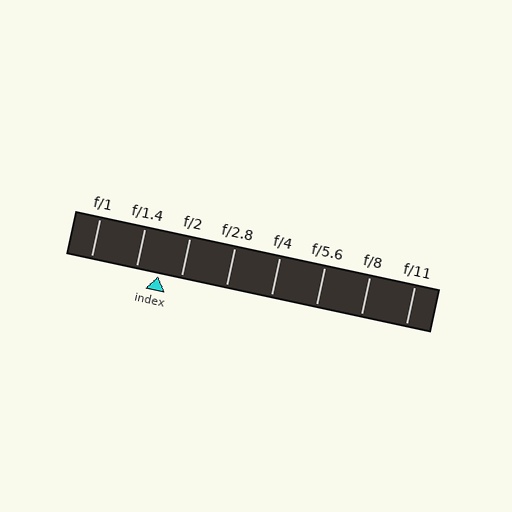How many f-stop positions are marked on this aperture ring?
There are 8 f-stop positions marked.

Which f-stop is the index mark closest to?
The index mark is closest to f/2.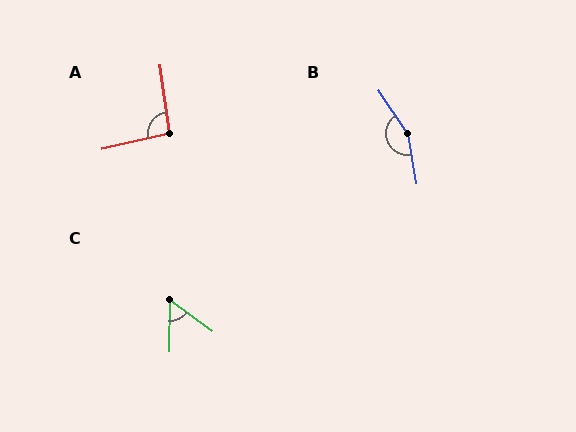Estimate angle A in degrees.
Approximately 95 degrees.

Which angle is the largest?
B, at approximately 155 degrees.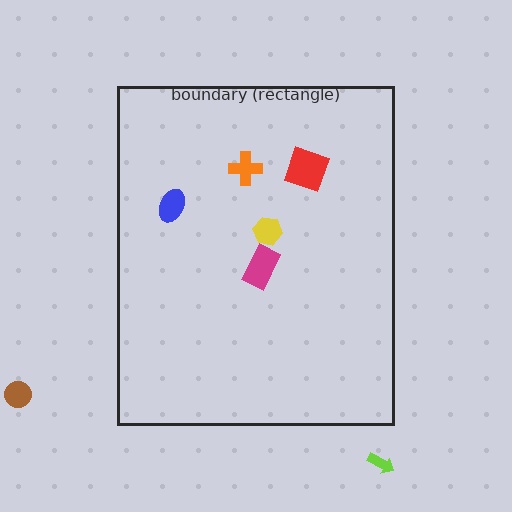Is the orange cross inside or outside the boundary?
Inside.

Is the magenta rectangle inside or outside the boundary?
Inside.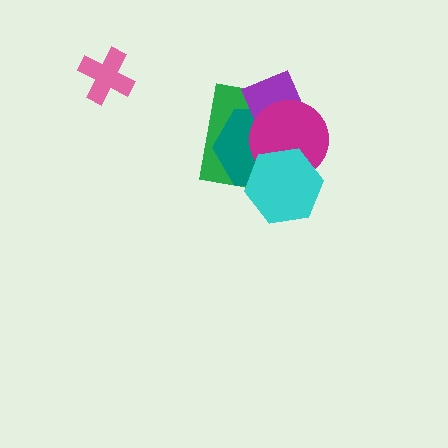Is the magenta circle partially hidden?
Yes, it is partially covered by another shape.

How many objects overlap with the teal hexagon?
4 objects overlap with the teal hexagon.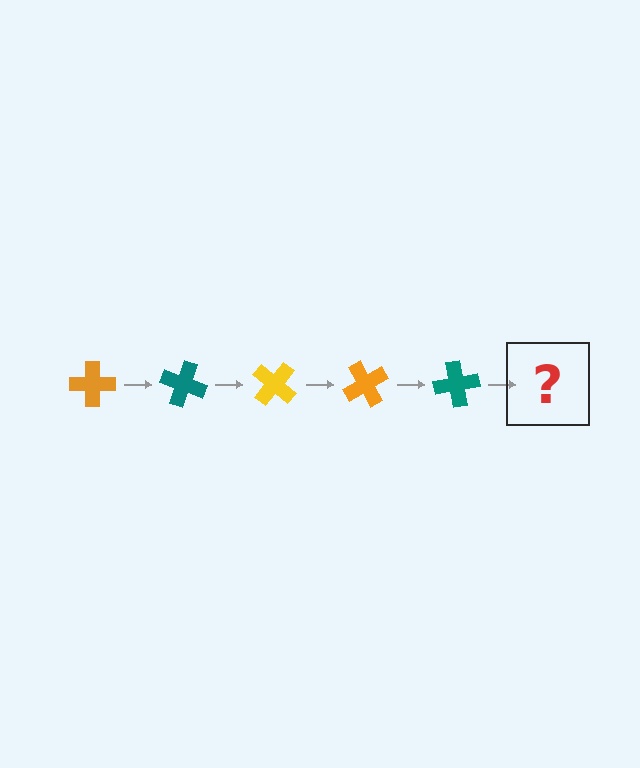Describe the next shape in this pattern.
It should be a yellow cross, rotated 100 degrees from the start.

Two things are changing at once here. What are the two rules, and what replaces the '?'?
The two rules are that it rotates 20 degrees each step and the color cycles through orange, teal, and yellow. The '?' should be a yellow cross, rotated 100 degrees from the start.